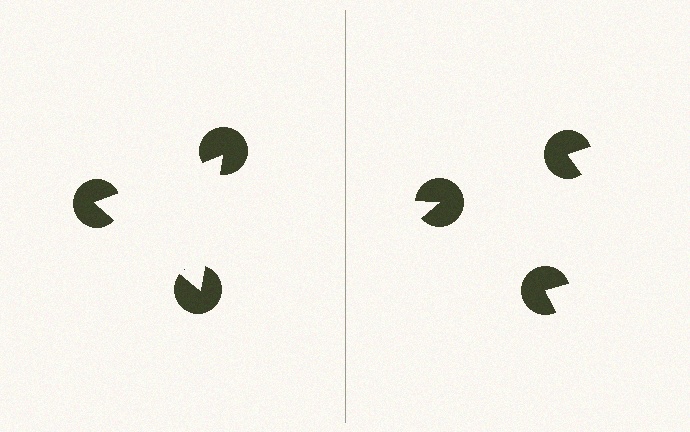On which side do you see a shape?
An illusory triangle appears on the left side. On the right side the wedge cuts are rotated, so no coherent shape forms.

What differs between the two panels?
The pac-man discs are positioned identically on both sides; only the wedge orientations differ. On the left they align to a triangle; on the right they are misaligned.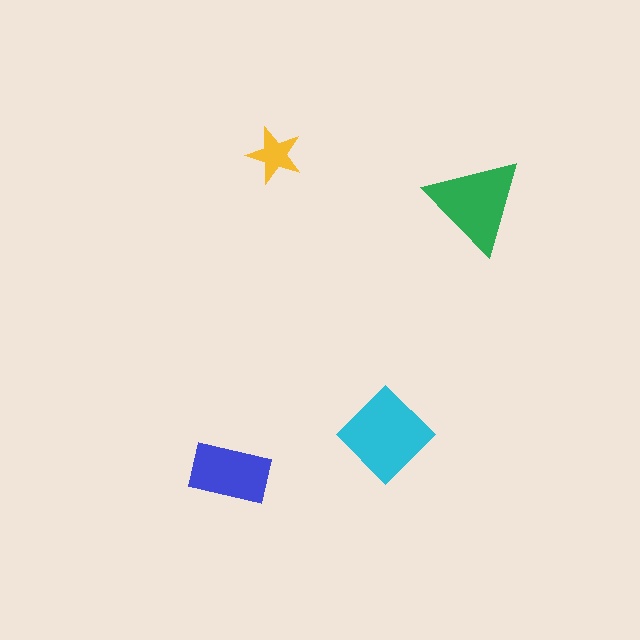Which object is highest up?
The yellow star is topmost.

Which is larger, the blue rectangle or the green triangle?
The green triangle.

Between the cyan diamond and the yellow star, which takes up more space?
The cyan diamond.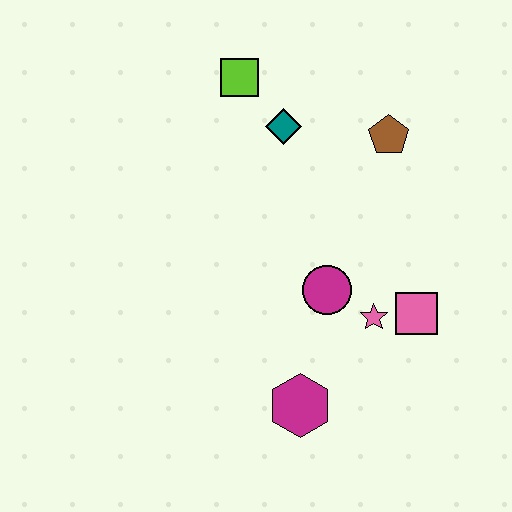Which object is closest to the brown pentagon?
The teal diamond is closest to the brown pentagon.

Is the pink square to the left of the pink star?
No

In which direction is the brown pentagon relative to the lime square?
The brown pentagon is to the right of the lime square.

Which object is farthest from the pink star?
The lime square is farthest from the pink star.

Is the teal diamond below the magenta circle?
No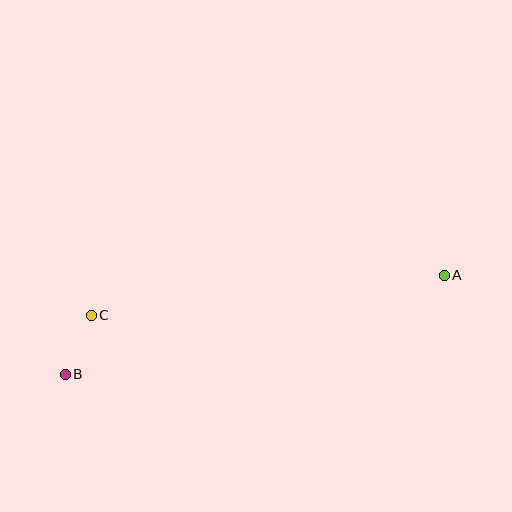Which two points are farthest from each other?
Points A and B are farthest from each other.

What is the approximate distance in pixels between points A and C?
The distance between A and C is approximately 355 pixels.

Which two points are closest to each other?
Points B and C are closest to each other.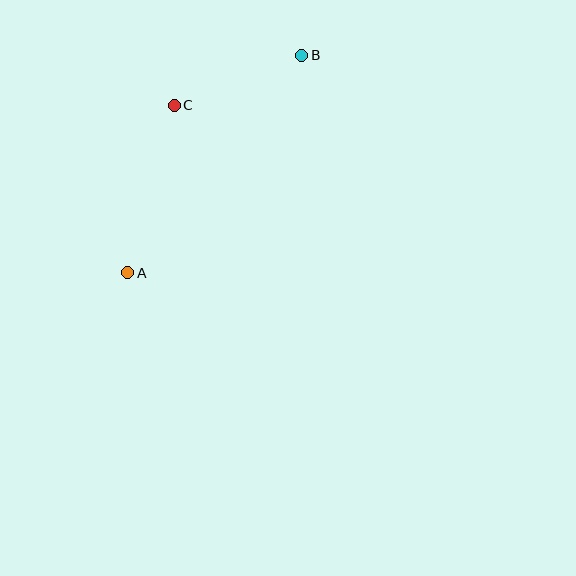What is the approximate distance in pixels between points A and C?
The distance between A and C is approximately 174 pixels.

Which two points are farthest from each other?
Points A and B are farthest from each other.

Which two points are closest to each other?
Points B and C are closest to each other.